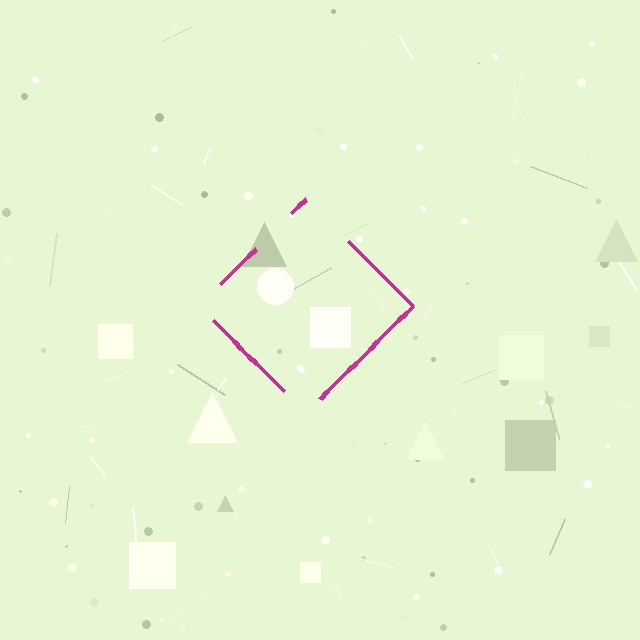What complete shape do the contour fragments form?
The contour fragments form a diamond.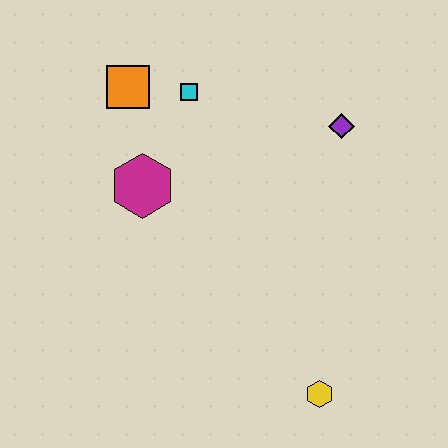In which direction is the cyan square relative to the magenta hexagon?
The cyan square is above the magenta hexagon.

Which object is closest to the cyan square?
The orange square is closest to the cyan square.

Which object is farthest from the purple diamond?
The yellow hexagon is farthest from the purple diamond.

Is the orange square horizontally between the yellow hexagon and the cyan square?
No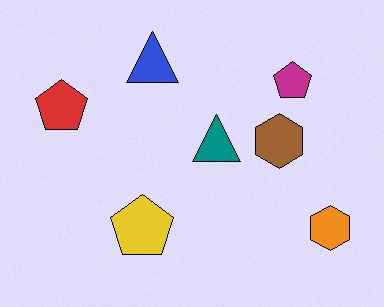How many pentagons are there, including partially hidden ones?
There are 3 pentagons.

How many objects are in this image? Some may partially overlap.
There are 7 objects.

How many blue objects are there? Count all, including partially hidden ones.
There is 1 blue object.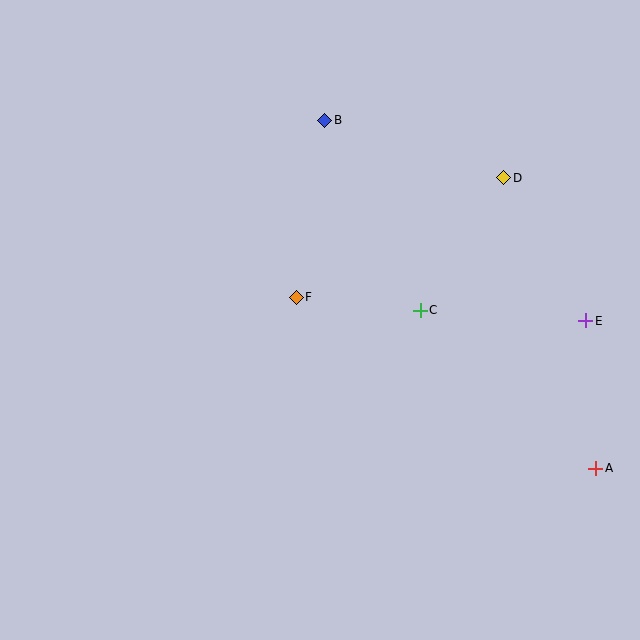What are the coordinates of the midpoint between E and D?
The midpoint between E and D is at (545, 249).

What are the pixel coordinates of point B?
Point B is at (325, 120).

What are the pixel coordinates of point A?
Point A is at (596, 468).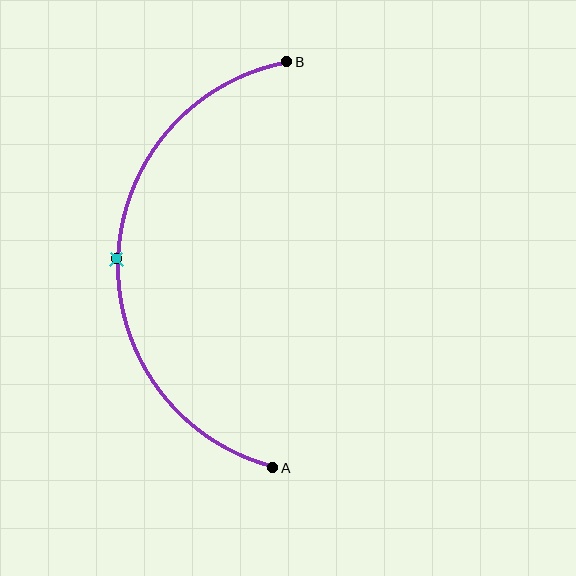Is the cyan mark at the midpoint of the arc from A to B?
Yes. The cyan mark lies on the arc at equal arc-length from both A and B — it is the arc midpoint.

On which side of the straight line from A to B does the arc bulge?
The arc bulges to the left of the straight line connecting A and B.